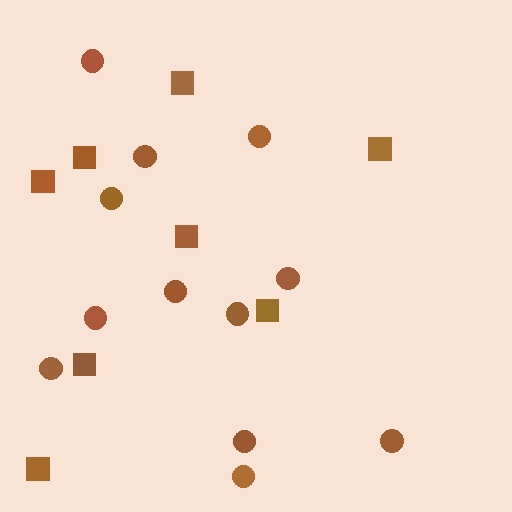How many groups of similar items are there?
There are 2 groups: one group of circles (12) and one group of squares (8).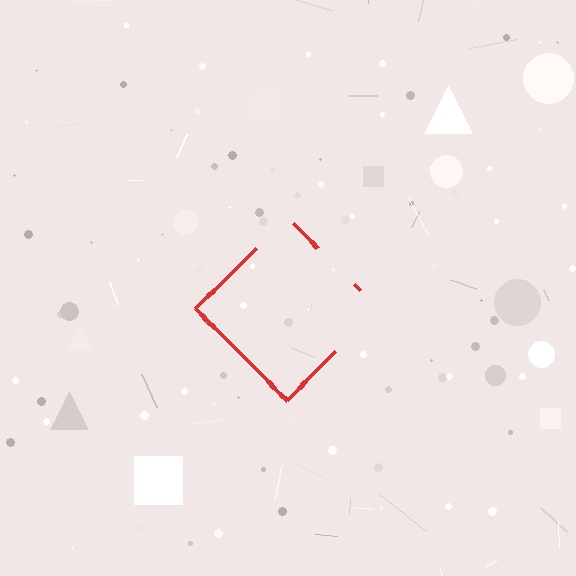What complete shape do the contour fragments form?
The contour fragments form a diamond.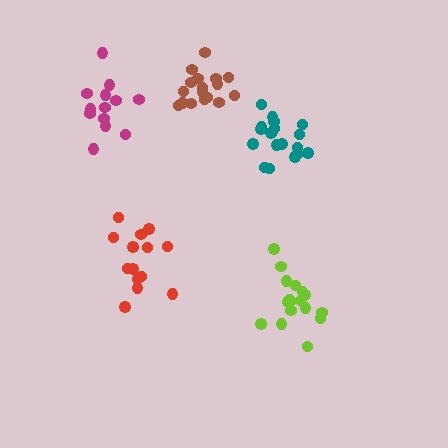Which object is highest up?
The brown cluster is topmost.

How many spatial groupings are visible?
There are 5 spatial groupings.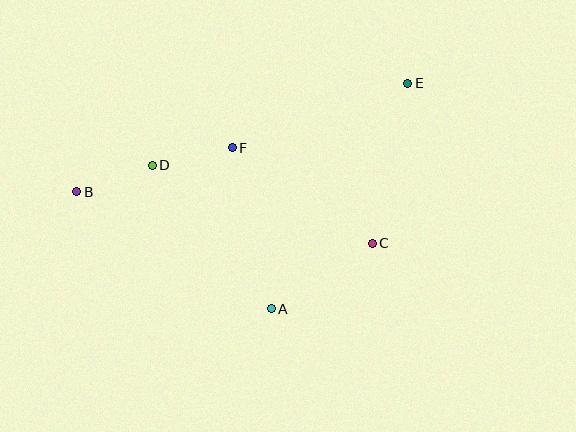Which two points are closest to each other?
Points B and D are closest to each other.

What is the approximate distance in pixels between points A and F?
The distance between A and F is approximately 165 pixels.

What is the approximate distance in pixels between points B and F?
The distance between B and F is approximately 162 pixels.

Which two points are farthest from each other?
Points B and E are farthest from each other.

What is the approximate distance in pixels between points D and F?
The distance between D and F is approximately 82 pixels.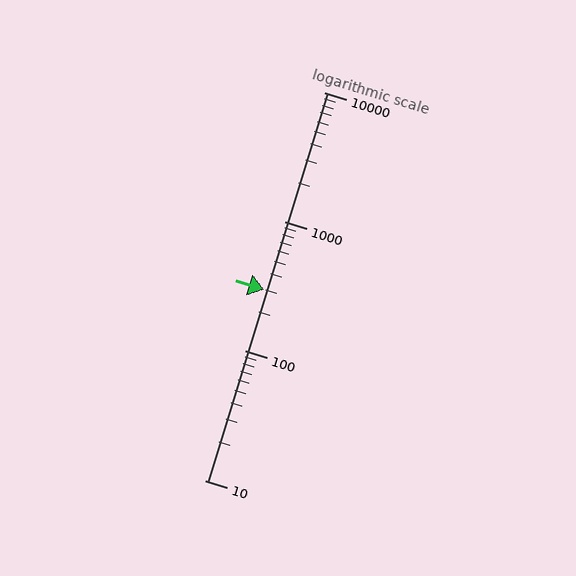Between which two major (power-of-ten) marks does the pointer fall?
The pointer is between 100 and 1000.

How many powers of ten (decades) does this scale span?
The scale spans 3 decades, from 10 to 10000.